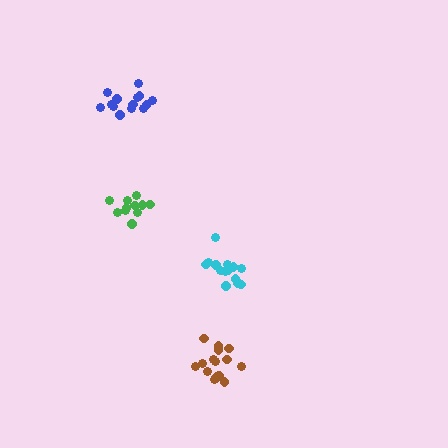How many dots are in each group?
Group 1: 15 dots, Group 2: 11 dots, Group 3: 15 dots, Group 4: 14 dots (55 total).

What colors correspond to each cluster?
The clusters are colored: cyan, green, brown, blue.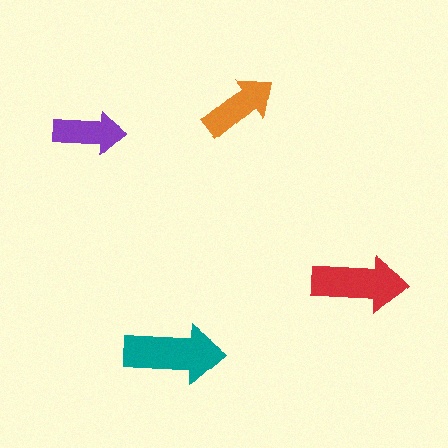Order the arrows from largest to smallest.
the teal one, the red one, the orange one, the purple one.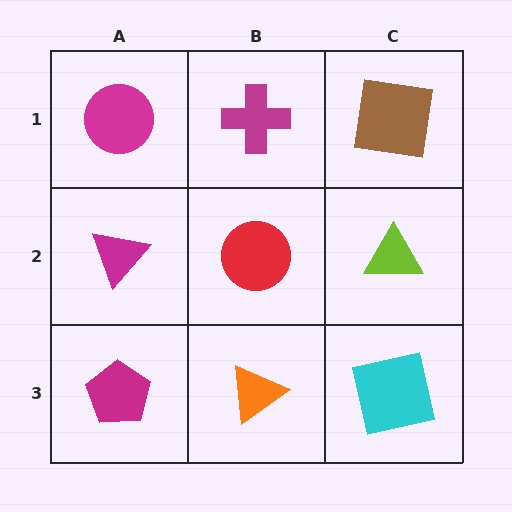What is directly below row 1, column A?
A magenta triangle.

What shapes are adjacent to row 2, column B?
A magenta cross (row 1, column B), an orange triangle (row 3, column B), a magenta triangle (row 2, column A), a lime triangle (row 2, column C).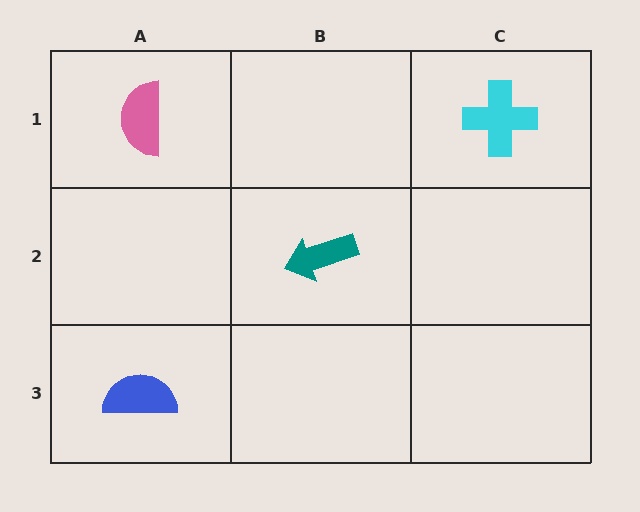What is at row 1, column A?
A pink semicircle.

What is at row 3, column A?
A blue semicircle.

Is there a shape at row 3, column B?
No, that cell is empty.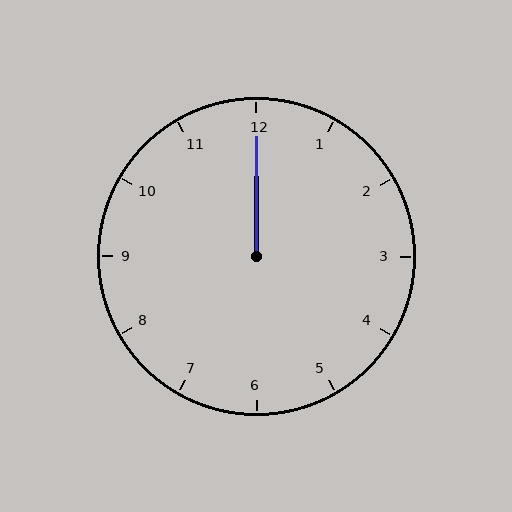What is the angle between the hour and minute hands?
Approximately 0 degrees.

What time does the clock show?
12:00.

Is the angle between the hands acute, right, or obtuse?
It is acute.